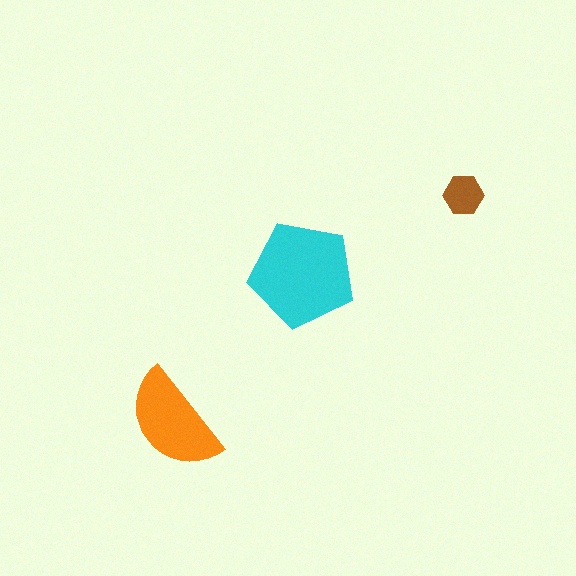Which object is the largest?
The cyan pentagon.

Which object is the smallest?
The brown hexagon.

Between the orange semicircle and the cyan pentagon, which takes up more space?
The cyan pentagon.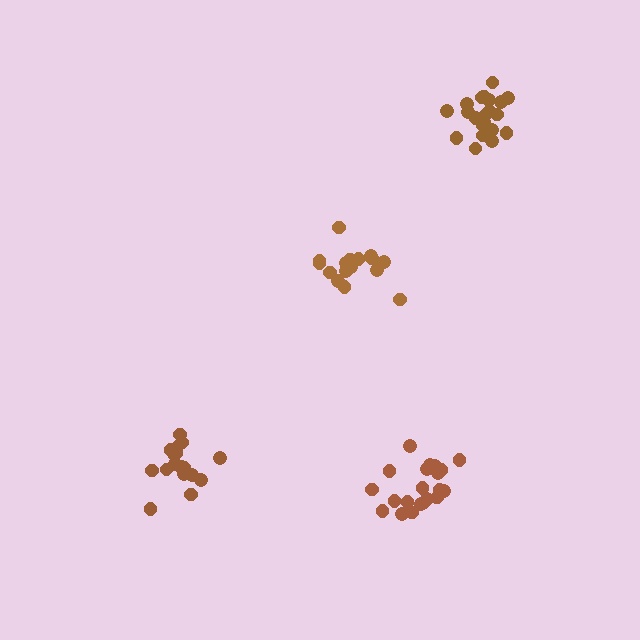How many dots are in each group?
Group 1: 18 dots, Group 2: 16 dots, Group 3: 21 dots, Group 4: 21 dots (76 total).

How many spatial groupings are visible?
There are 4 spatial groupings.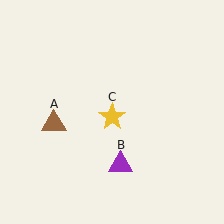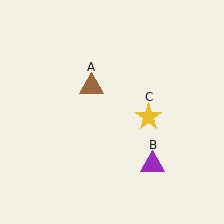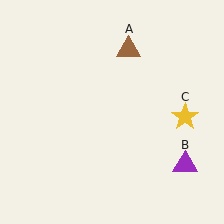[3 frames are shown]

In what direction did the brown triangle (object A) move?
The brown triangle (object A) moved up and to the right.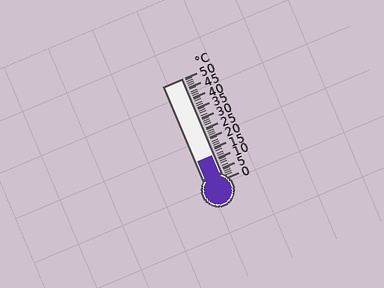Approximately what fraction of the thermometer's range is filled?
The thermometer is filled to approximately 25% of its range.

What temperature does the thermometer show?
The thermometer shows approximately 12°C.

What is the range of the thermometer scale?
The thermometer scale ranges from 0°C to 50°C.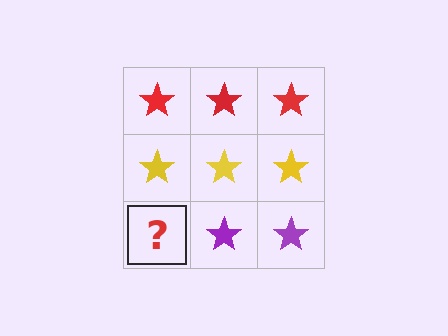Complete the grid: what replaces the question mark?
The question mark should be replaced with a purple star.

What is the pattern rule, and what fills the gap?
The rule is that each row has a consistent color. The gap should be filled with a purple star.